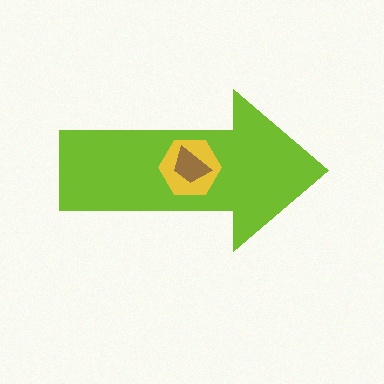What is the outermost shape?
The lime arrow.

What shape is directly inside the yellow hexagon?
The brown trapezoid.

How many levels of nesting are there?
3.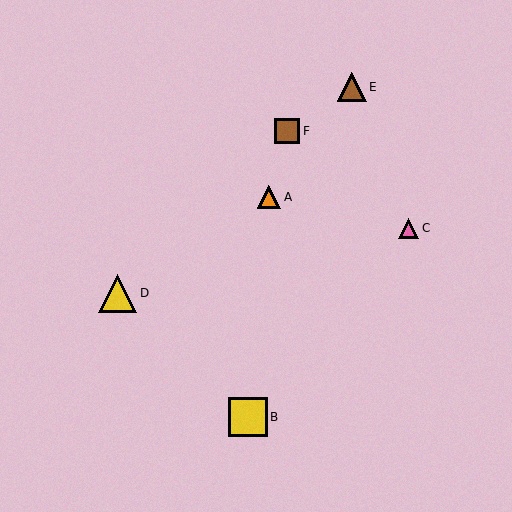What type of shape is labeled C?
Shape C is a pink triangle.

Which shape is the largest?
The yellow square (labeled B) is the largest.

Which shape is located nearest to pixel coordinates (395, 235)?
The pink triangle (labeled C) at (409, 228) is nearest to that location.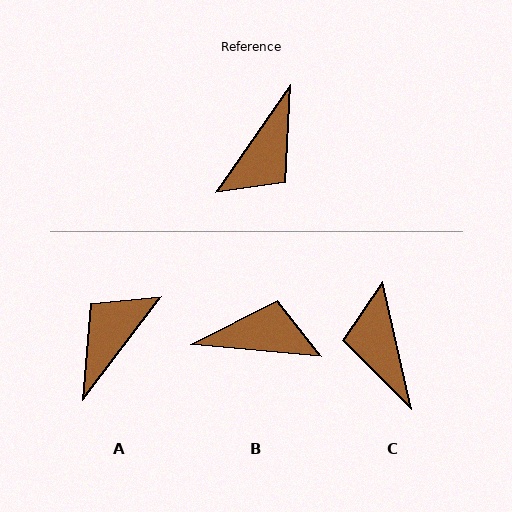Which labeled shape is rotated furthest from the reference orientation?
A, about 178 degrees away.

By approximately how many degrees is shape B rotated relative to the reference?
Approximately 120 degrees counter-clockwise.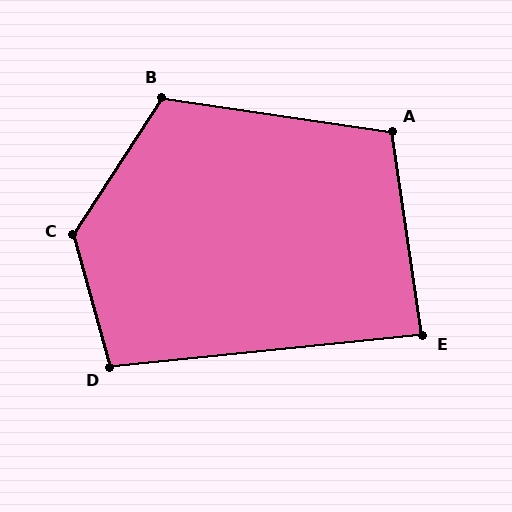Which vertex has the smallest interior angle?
E, at approximately 87 degrees.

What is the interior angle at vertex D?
Approximately 99 degrees (obtuse).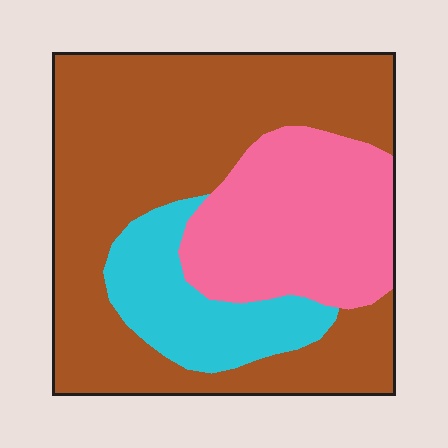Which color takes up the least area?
Cyan, at roughly 15%.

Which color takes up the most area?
Brown, at roughly 60%.